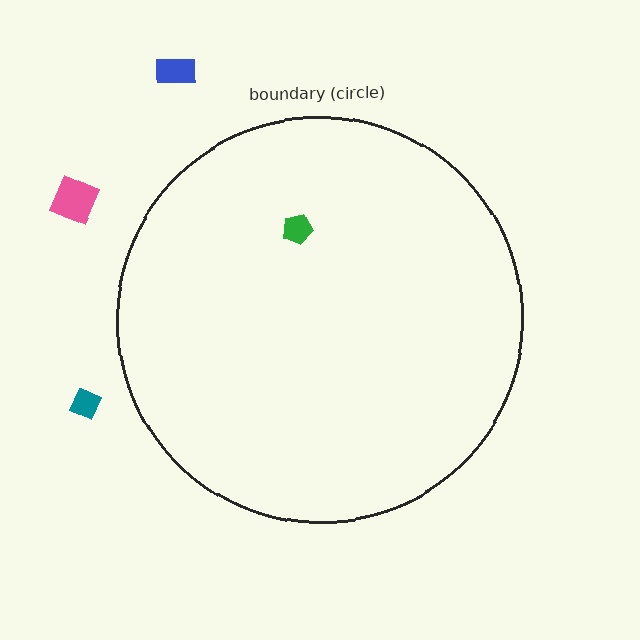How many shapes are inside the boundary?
1 inside, 3 outside.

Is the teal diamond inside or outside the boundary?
Outside.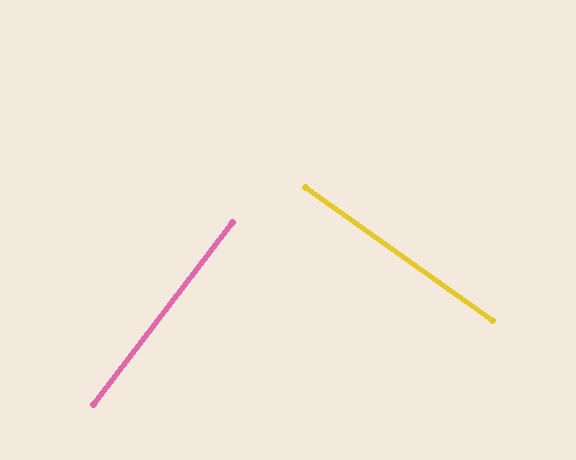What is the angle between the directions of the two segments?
Approximately 88 degrees.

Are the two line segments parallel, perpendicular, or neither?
Perpendicular — they meet at approximately 88°.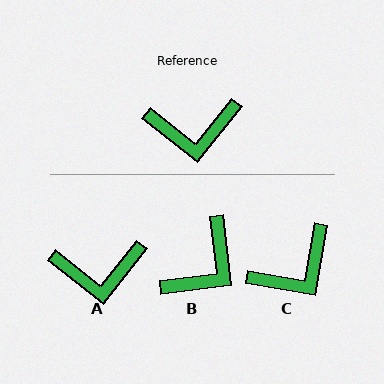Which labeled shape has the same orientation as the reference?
A.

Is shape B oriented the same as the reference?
No, it is off by about 45 degrees.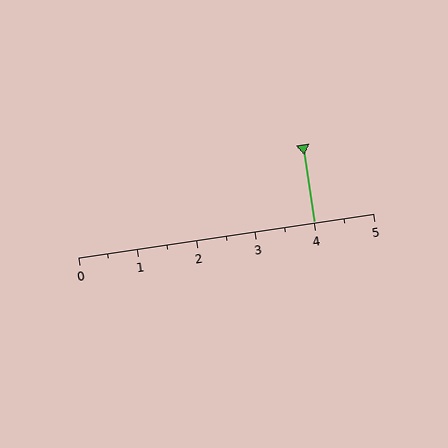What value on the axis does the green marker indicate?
The marker indicates approximately 4.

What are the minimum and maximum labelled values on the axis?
The axis runs from 0 to 5.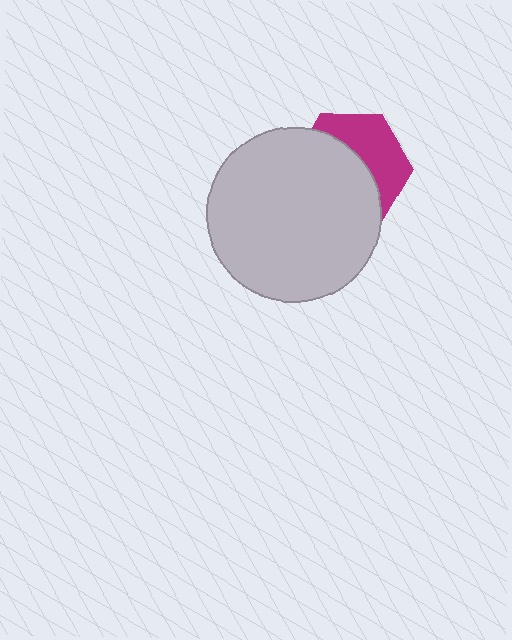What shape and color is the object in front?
The object in front is a light gray circle.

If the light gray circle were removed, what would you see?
You would see the complete magenta hexagon.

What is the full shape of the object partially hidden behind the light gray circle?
The partially hidden object is a magenta hexagon.